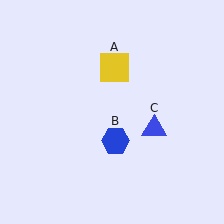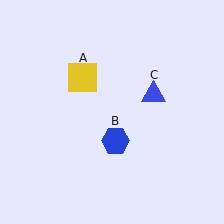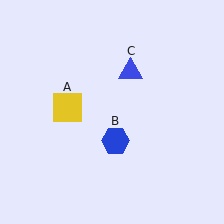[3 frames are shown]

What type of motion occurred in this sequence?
The yellow square (object A), blue triangle (object C) rotated counterclockwise around the center of the scene.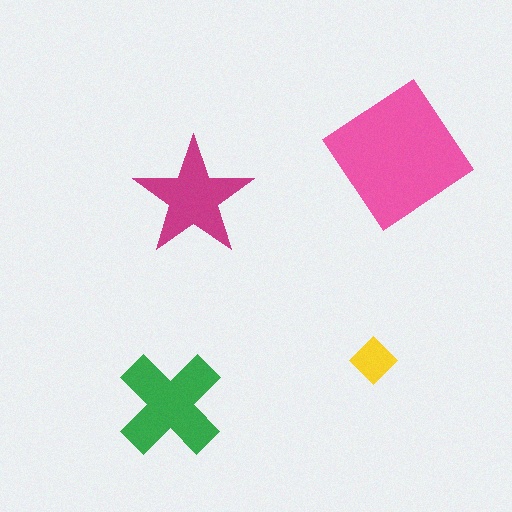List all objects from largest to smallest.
The pink diamond, the green cross, the magenta star, the yellow diamond.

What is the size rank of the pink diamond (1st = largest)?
1st.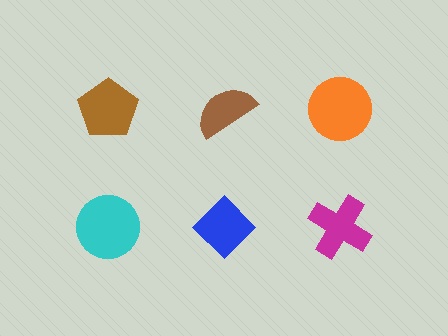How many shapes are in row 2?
3 shapes.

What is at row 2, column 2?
A blue diamond.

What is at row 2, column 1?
A cyan circle.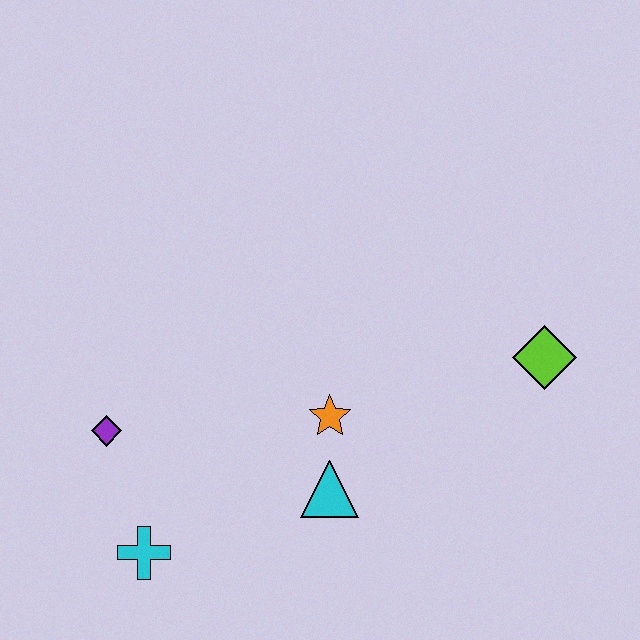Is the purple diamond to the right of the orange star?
No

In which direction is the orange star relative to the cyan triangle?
The orange star is above the cyan triangle.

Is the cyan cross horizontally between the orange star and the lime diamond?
No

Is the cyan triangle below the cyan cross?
No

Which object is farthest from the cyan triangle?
The lime diamond is farthest from the cyan triangle.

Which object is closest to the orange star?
The cyan triangle is closest to the orange star.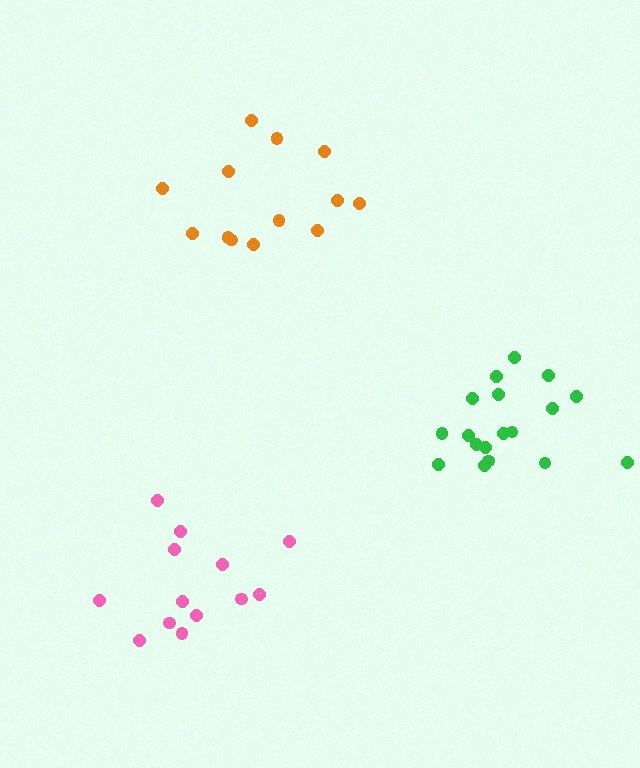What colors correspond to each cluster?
The clusters are colored: pink, orange, green.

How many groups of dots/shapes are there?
There are 3 groups.